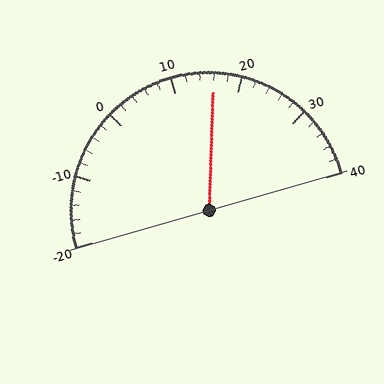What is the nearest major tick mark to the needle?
The nearest major tick mark is 20.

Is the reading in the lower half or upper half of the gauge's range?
The reading is in the upper half of the range (-20 to 40).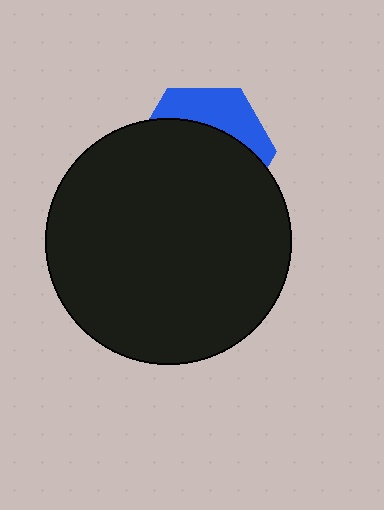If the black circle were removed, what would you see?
You would see the complete blue hexagon.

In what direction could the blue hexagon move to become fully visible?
The blue hexagon could move up. That would shift it out from behind the black circle entirely.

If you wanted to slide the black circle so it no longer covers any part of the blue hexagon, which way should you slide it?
Slide it down — that is the most direct way to separate the two shapes.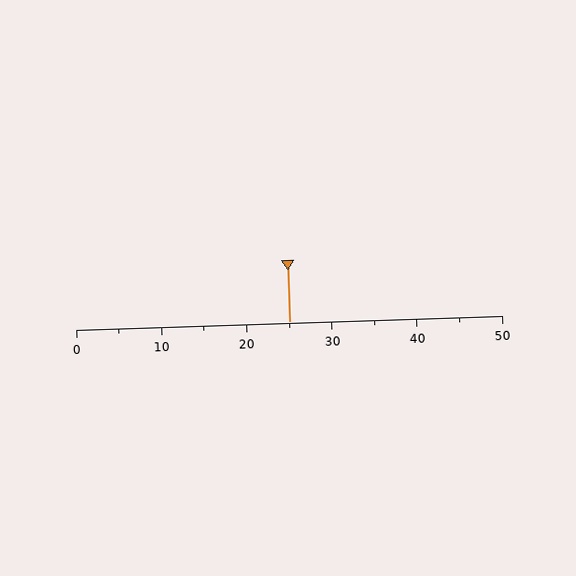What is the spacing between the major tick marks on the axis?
The major ticks are spaced 10 apart.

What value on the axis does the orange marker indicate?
The marker indicates approximately 25.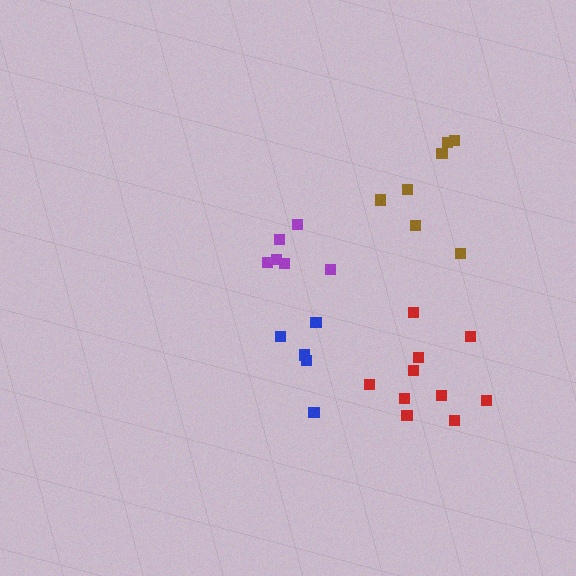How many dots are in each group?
Group 1: 6 dots, Group 2: 10 dots, Group 3: 5 dots, Group 4: 7 dots (28 total).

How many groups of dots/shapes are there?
There are 4 groups.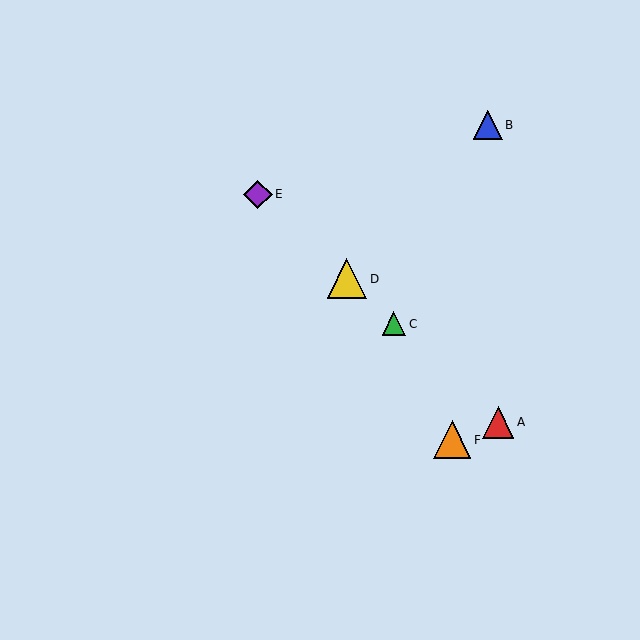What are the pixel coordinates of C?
Object C is at (394, 324).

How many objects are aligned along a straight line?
4 objects (A, C, D, E) are aligned along a straight line.